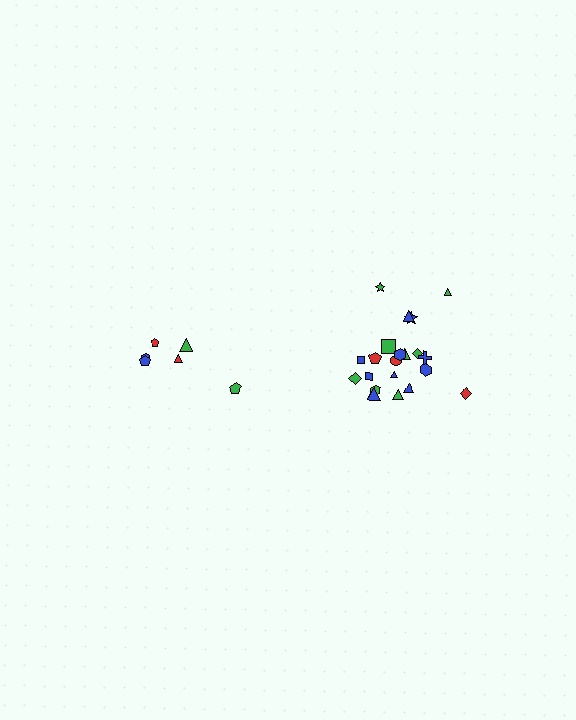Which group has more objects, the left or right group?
The right group.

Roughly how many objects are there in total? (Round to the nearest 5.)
Roughly 30 objects in total.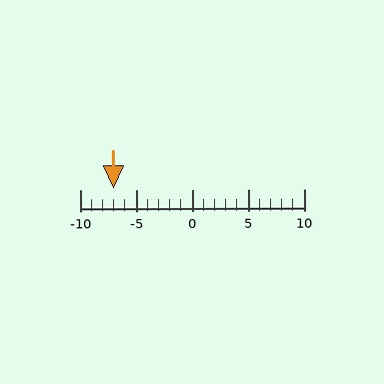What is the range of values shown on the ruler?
The ruler shows values from -10 to 10.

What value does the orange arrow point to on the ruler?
The orange arrow points to approximately -7.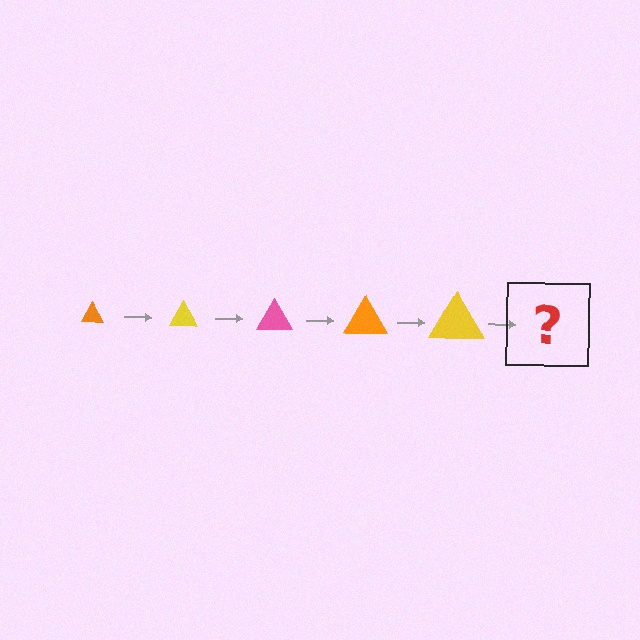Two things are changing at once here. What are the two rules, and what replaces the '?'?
The two rules are that the triangle grows larger each step and the color cycles through orange, yellow, and pink. The '?' should be a pink triangle, larger than the previous one.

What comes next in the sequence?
The next element should be a pink triangle, larger than the previous one.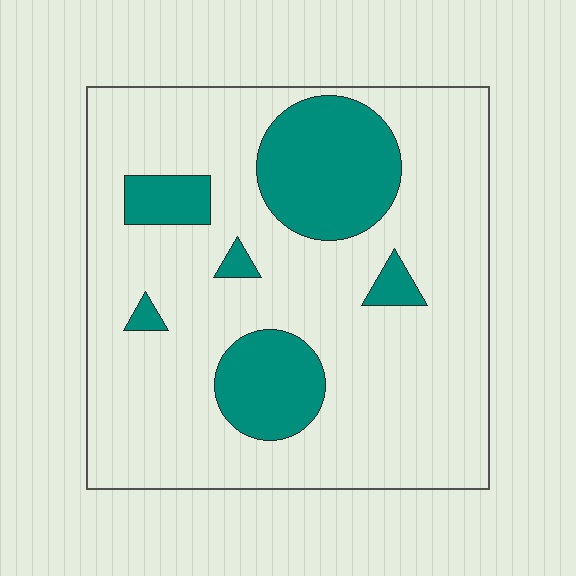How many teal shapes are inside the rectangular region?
6.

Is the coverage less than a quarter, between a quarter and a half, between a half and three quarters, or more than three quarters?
Less than a quarter.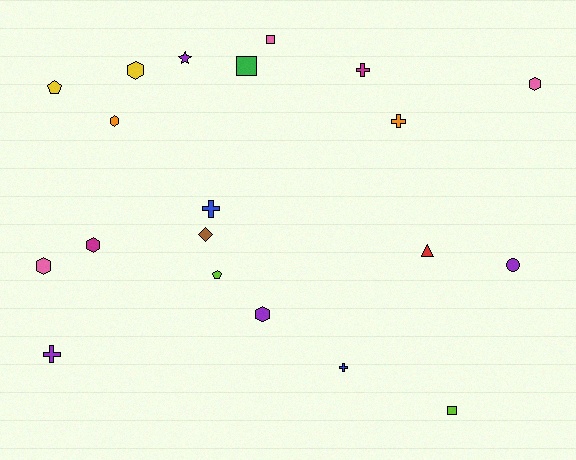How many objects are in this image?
There are 20 objects.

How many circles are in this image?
There is 1 circle.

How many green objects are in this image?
There is 1 green object.